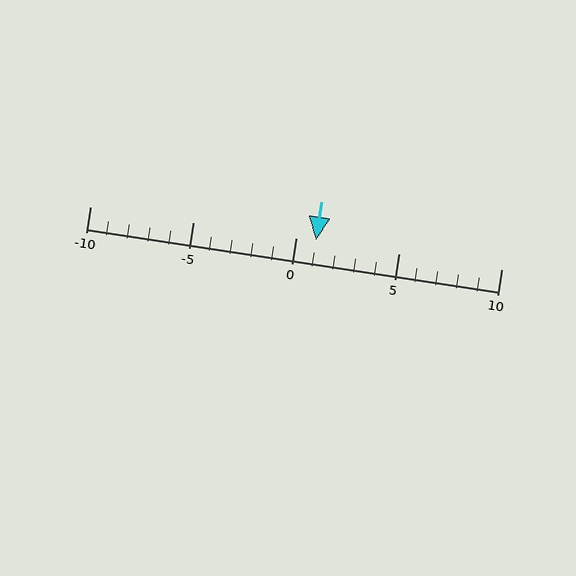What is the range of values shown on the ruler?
The ruler shows values from -10 to 10.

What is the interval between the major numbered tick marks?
The major tick marks are spaced 5 units apart.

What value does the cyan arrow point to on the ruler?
The cyan arrow points to approximately 1.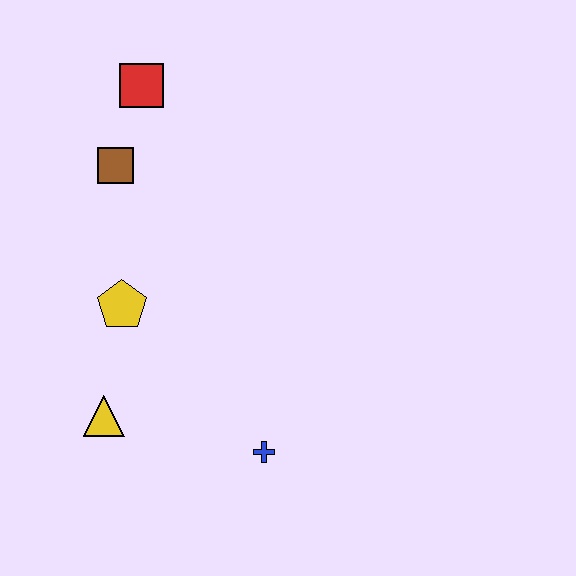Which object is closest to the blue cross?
The yellow triangle is closest to the blue cross.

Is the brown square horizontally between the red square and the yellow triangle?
Yes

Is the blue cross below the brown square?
Yes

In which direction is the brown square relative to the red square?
The brown square is below the red square.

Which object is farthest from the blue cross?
The red square is farthest from the blue cross.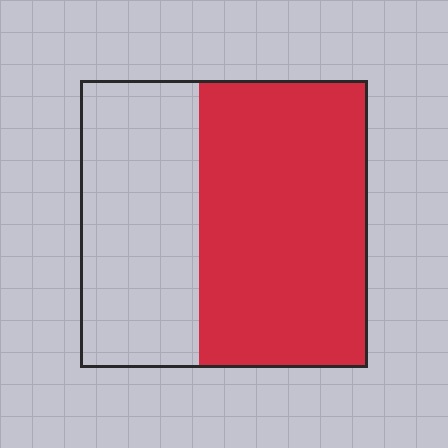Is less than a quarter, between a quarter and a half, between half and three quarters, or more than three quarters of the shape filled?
Between half and three quarters.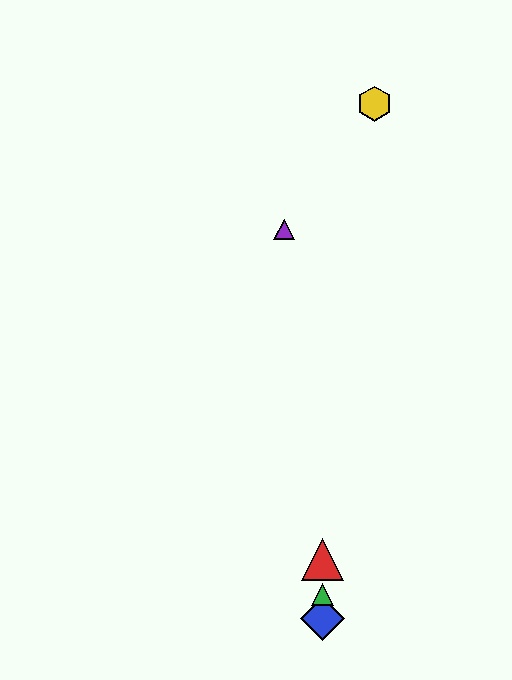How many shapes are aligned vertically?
3 shapes (the red triangle, the blue diamond, the green triangle) are aligned vertically.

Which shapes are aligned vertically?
The red triangle, the blue diamond, the green triangle are aligned vertically.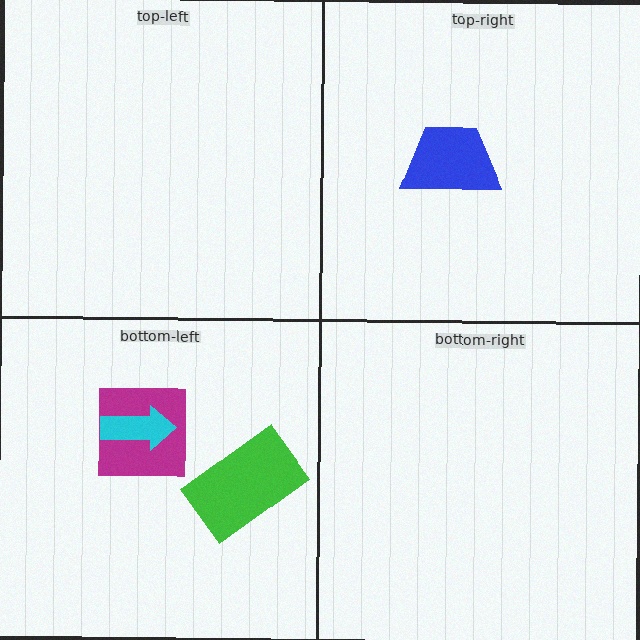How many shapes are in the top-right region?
1.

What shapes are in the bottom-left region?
The magenta square, the cyan arrow, the green rectangle.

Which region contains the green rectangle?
The bottom-left region.